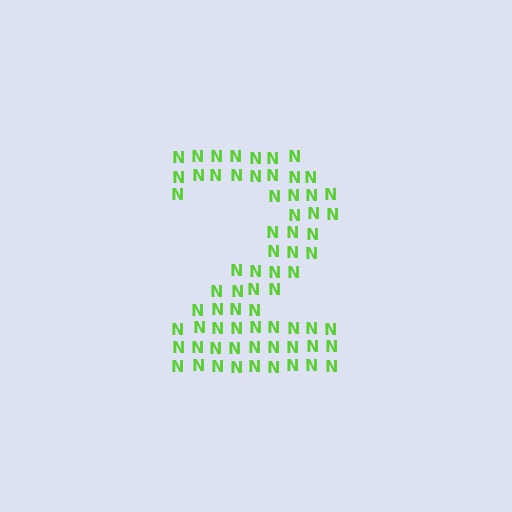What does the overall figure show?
The overall figure shows the digit 2.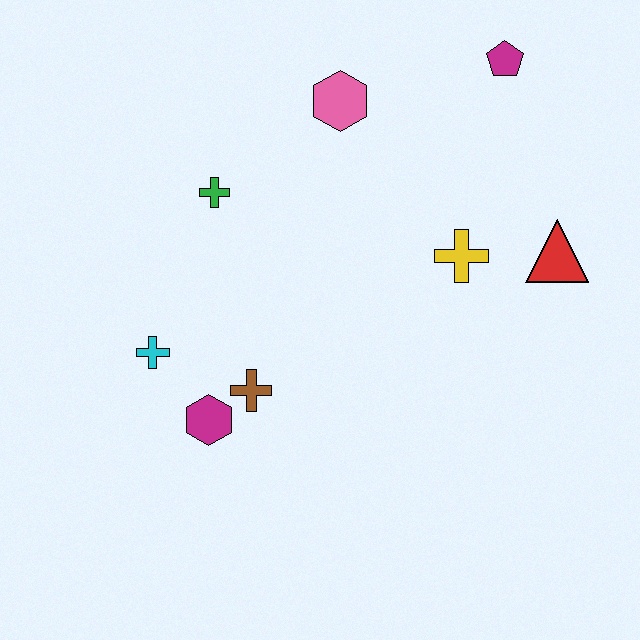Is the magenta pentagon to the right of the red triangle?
No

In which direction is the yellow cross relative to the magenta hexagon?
The yellow cross is to the right of the magenta hexagon.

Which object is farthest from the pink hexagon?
The magenta hexagon is farthest from the pink hexagon.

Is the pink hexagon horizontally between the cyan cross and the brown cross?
No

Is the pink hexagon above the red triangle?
Yes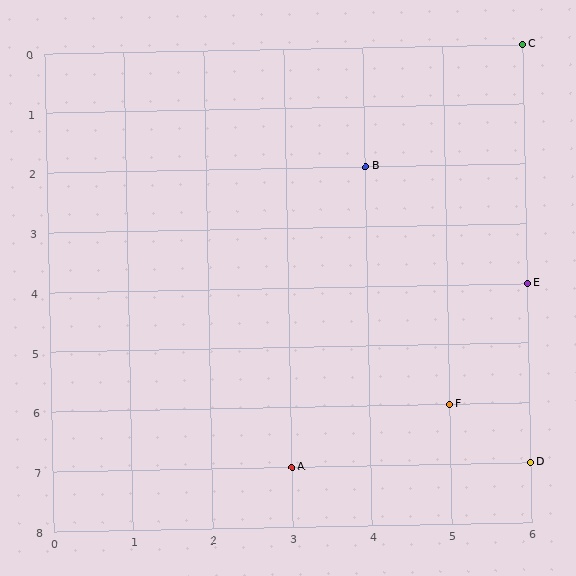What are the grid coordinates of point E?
Point E is at grid coordinates (6, 4).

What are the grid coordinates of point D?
Point D is at grid coordinates (6, 7).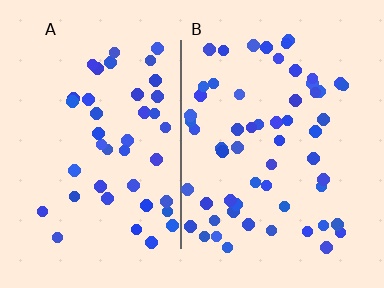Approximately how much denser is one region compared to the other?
Approximately 1.4× — region B over region A.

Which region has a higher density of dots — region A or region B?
B (the right).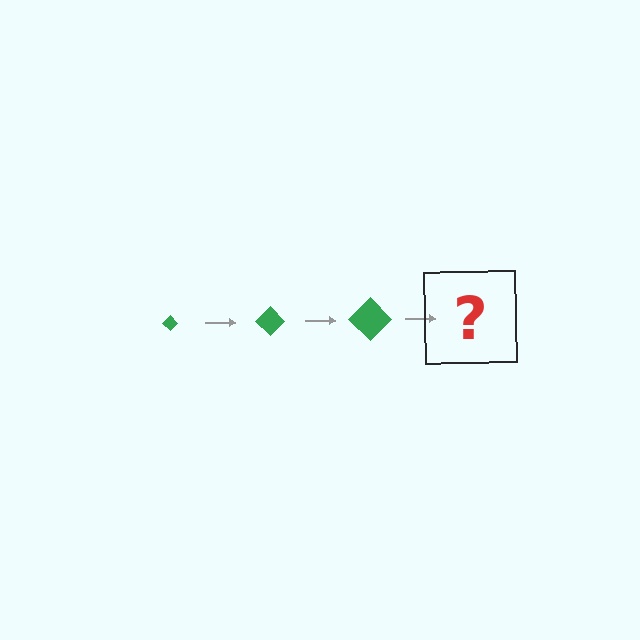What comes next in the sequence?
The next element should be a green diamond, larger than the previous one.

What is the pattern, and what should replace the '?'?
The pattern is that the diamond gets progressively larger each step. The '?' should be a green diamond, larger than the previous one.